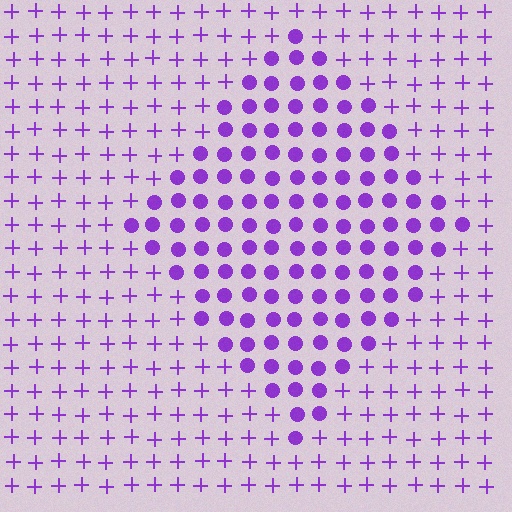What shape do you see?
I see a diamond.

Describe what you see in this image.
The image is filled with small purple elements arranged in a uniform grid. A diamond-shaped region contains circles, while the surrounding area contains plus signs. The boundary is defined purely by the change in element shape.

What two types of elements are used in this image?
The image uses circles inside the diamond region and plus signs outside it.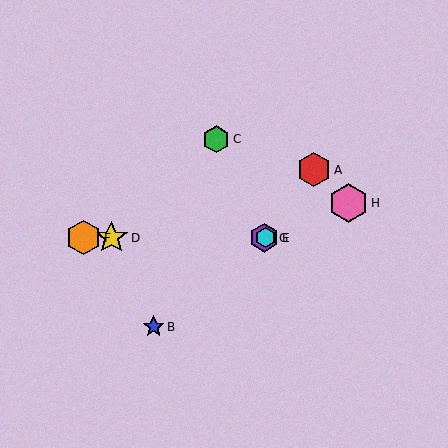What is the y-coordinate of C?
Object C is at y≈139.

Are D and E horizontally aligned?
Yes, both are at y≈238.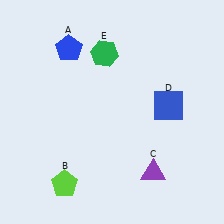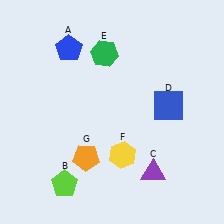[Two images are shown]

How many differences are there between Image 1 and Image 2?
There are 2 differences between the two images.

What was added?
A yellow hexagon (F), an orange pentagon (G) were added in Image 2.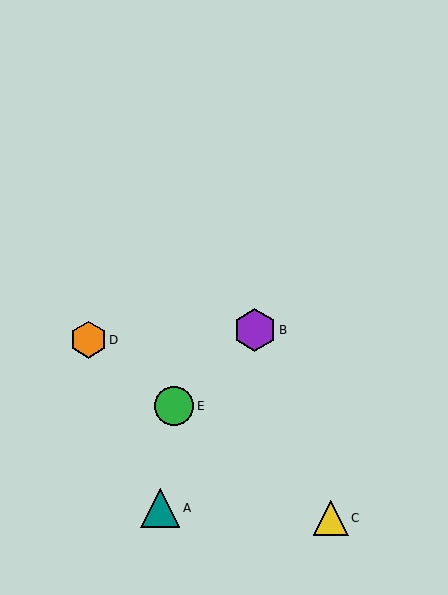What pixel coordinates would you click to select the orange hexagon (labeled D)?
Click at (88, 340) to select the orange hexagon D.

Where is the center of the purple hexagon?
The center of the purple hexagon is at (255, 330).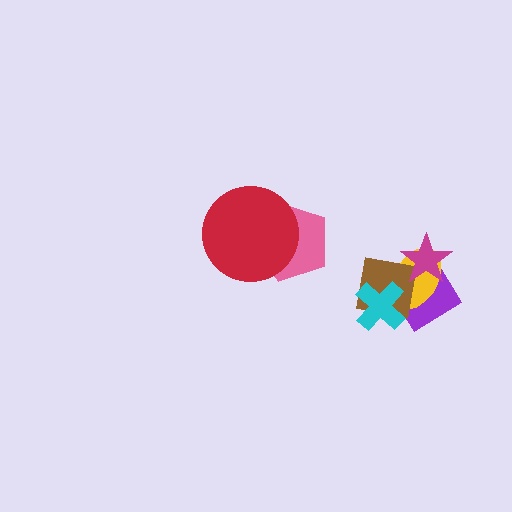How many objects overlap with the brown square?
4 objects overlap with the brown square.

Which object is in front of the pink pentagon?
The red circle is in front of the pink pentagon.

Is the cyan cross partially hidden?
No, no other shape covers it.